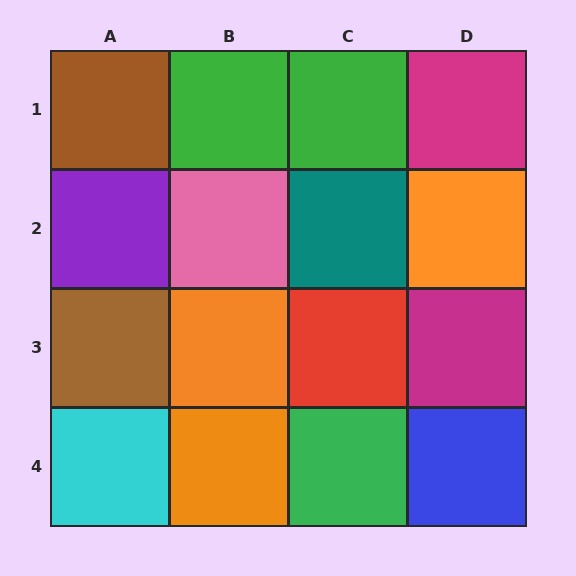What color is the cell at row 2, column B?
Pink.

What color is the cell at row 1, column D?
Magenta.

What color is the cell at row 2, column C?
Teal.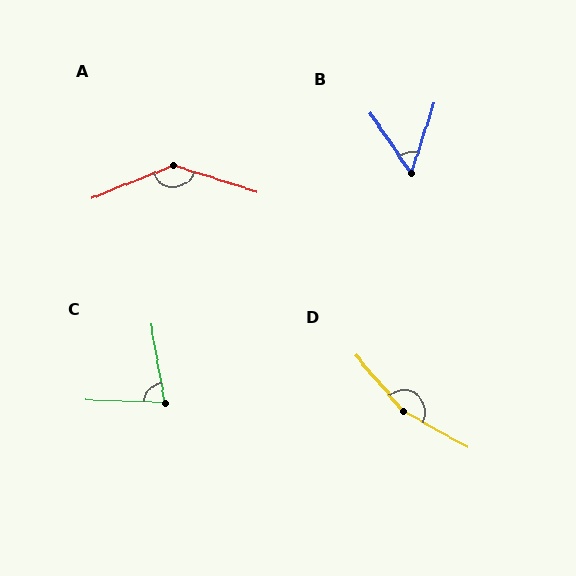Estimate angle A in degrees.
Approximately 141 degrees.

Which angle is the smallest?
B, at approximately 52 degrees.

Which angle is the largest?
D, at approximately 159 degrees.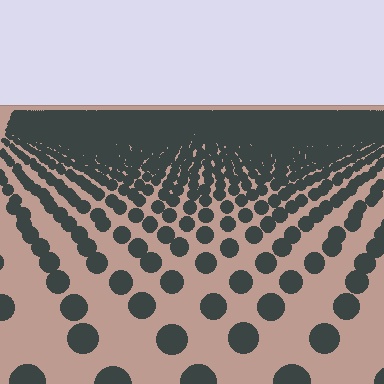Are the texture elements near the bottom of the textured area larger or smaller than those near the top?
Larger. Near the bottom, elements are closer to the viewer and appear at a bigger on-screen size.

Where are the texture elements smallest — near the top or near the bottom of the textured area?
Near the top.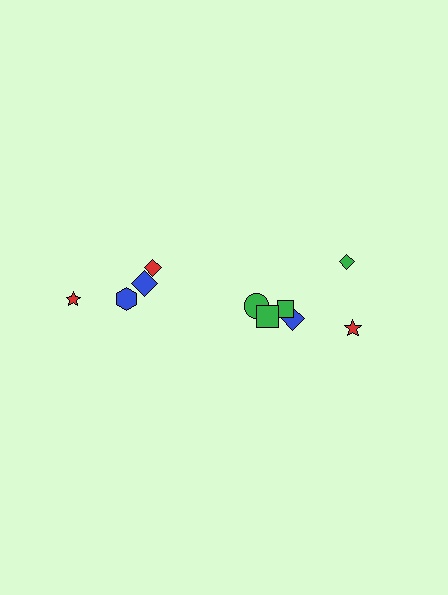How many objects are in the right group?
There are 6 objects.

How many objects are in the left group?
There are 4 objects.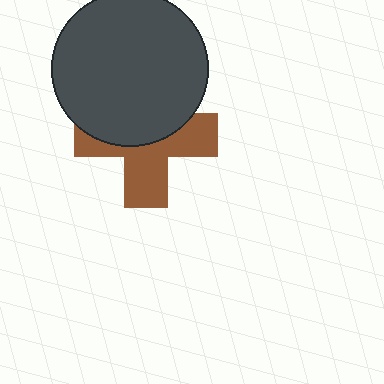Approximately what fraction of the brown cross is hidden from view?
Roughly 48% of the brown cross is hidden behind the dark gray circle.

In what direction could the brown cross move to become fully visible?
The brown cross could move down. That would shift it out from behind the dark gray circle entirely.